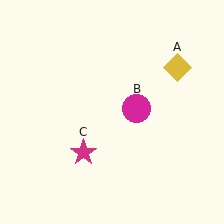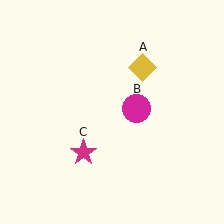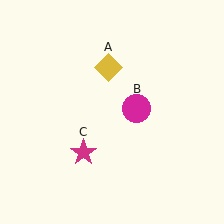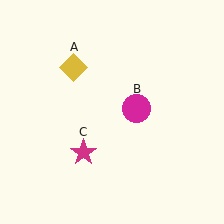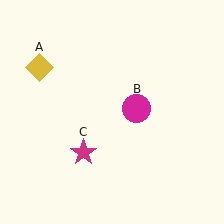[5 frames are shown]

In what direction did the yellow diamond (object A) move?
The yellow diamond (object A) moved left.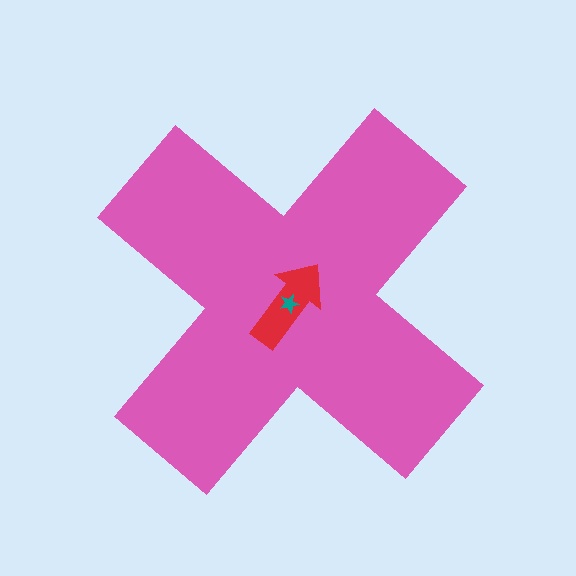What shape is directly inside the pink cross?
The red arrow.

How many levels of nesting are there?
3.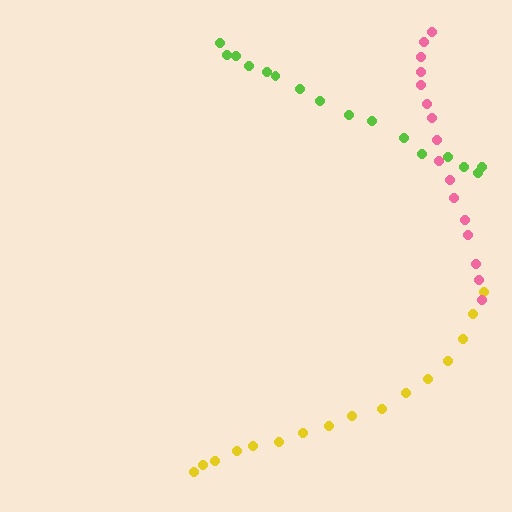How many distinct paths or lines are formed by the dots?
There are 3 distinct paths.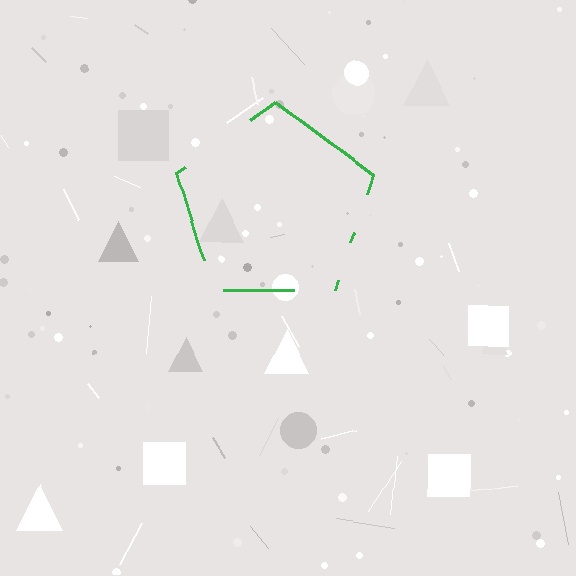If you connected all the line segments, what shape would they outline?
They would outline a pentagon.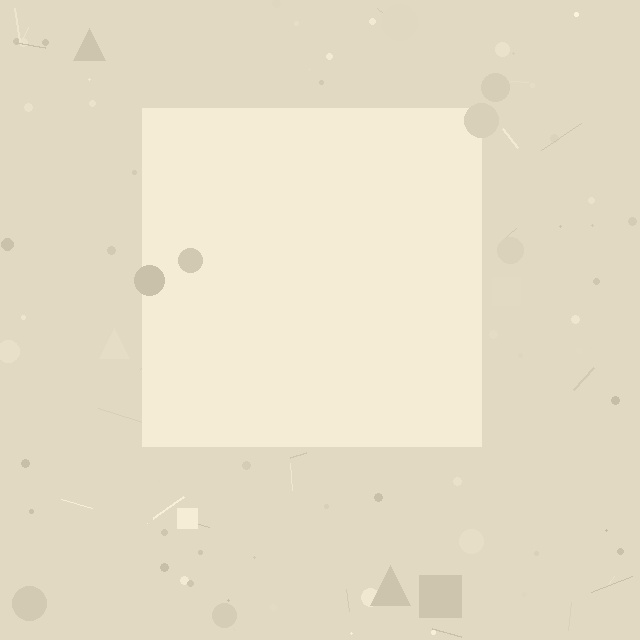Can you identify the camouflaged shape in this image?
The camouflaged shape is a square.